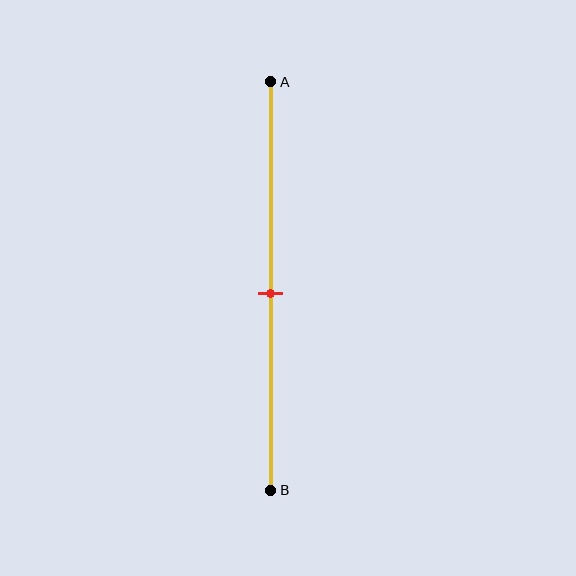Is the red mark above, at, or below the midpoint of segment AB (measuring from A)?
The red mark is approximately at the midpoint of segment AB.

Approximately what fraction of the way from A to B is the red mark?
The red mark is approximately 50% of the way from A to B.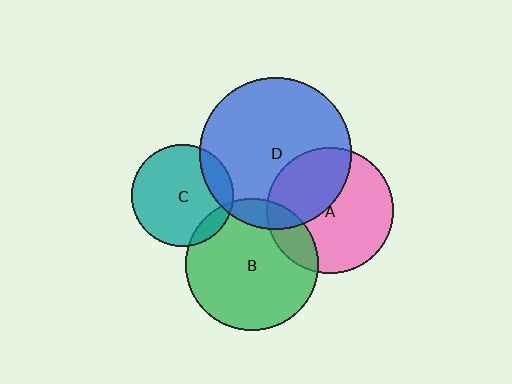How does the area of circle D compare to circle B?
Approximately 1.3 times.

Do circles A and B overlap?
Yes.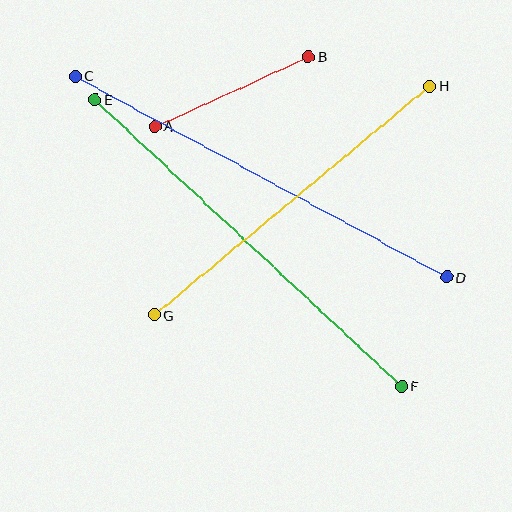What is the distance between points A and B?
The distance is approximately 169 pixels.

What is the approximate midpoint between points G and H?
The midpoint is at approximately (292, 201) pixels.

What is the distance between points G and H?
The distance is approximately 358 pixels.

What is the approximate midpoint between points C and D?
The midpoint is at approximately (261, 177) pixels.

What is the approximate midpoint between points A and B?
The midpoint is at approximately (232, 91) pixels.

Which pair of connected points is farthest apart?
Points C and D are farthest apart.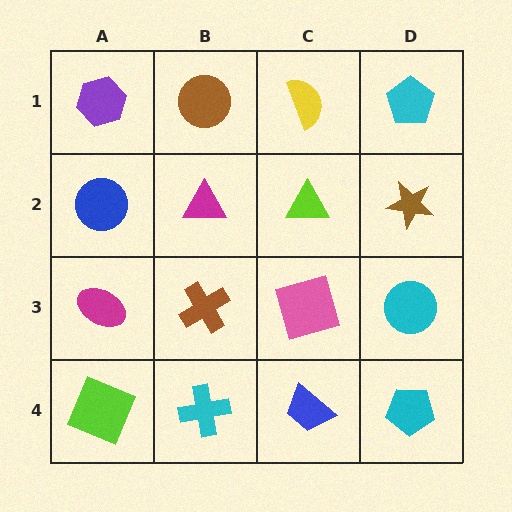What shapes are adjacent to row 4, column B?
A brown cross (row 3, column B), a lime square (row 4, column A), a blue trapezoid (row 4, column C).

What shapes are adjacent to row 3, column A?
A blue circle (row 2, column A), a lime square (row 4, column A), a brown cross (row 3, column B).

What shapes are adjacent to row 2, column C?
A yellow semicircle (row 1, column C), a pink square (row 3, column C), a magenta triangle (row 2, column B), a brown star (row 2, column D).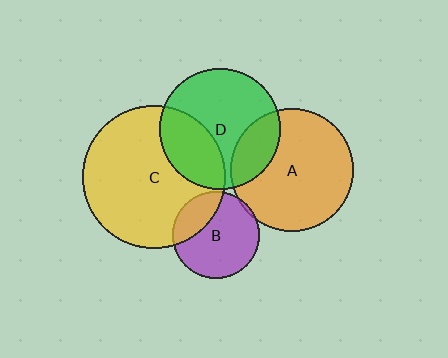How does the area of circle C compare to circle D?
Approximately 1.4 times.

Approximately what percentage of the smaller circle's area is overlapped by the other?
Approximately 20%.